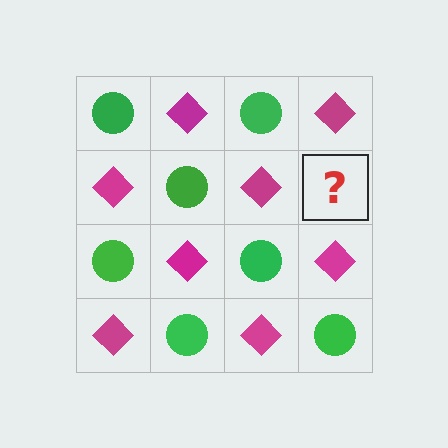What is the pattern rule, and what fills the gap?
The rule is that it alternates green circle and magenta diamond in a checkerboard pattern. The gap should be filled with a green circle.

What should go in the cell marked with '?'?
The missing cell should contain a green circle.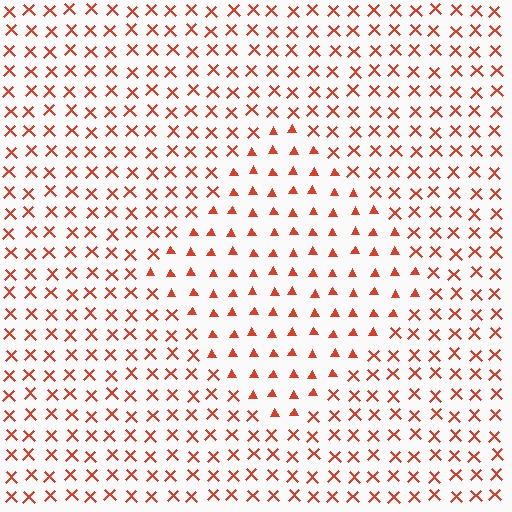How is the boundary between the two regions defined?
The boundary is defined by a change in element shape: triangles inside vs. X marks outside. All elements share the same color and spacing.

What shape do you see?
I see a diamond.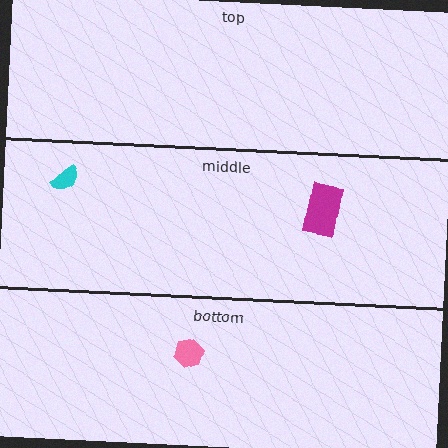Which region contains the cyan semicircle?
The middle region.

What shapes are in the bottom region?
The pink hexagon.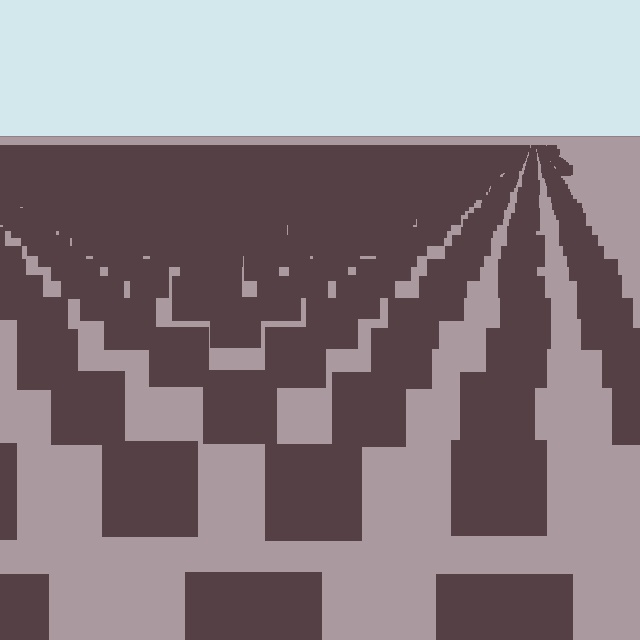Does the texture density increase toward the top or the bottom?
Density increases toward the top.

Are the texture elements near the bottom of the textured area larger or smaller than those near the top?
Larger. Near the bottom, elements are closer to the viewer and appear at a bigger on-screen size.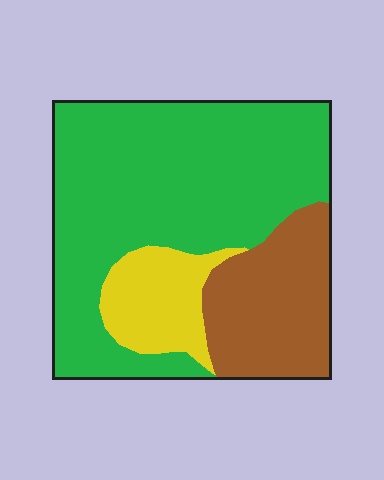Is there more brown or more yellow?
Brown.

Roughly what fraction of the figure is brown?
Brown covers about 25% of the figure.